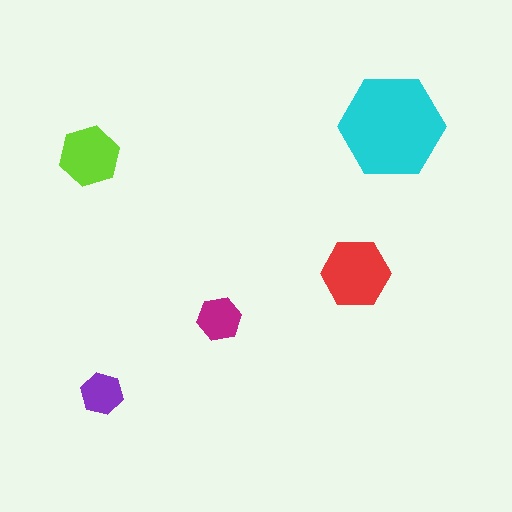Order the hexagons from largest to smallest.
the cyan one, the red one, the lime one, the magenta one, the purple one.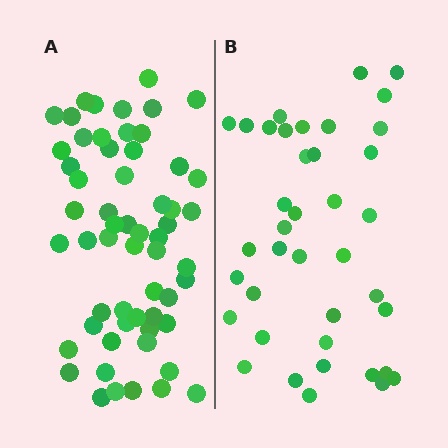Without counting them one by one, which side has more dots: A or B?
Region A (the left region) has more dots.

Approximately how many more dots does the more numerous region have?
Region A has approximately 20 more dots than region B.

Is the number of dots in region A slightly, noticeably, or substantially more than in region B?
Region A has substantially more. The ratio is roughly 1.5 to 1.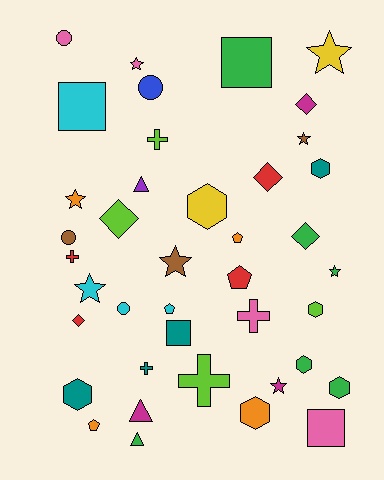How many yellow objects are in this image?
There are 2 yellow objects.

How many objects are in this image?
There are 40 objects.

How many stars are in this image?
There are 8 stars.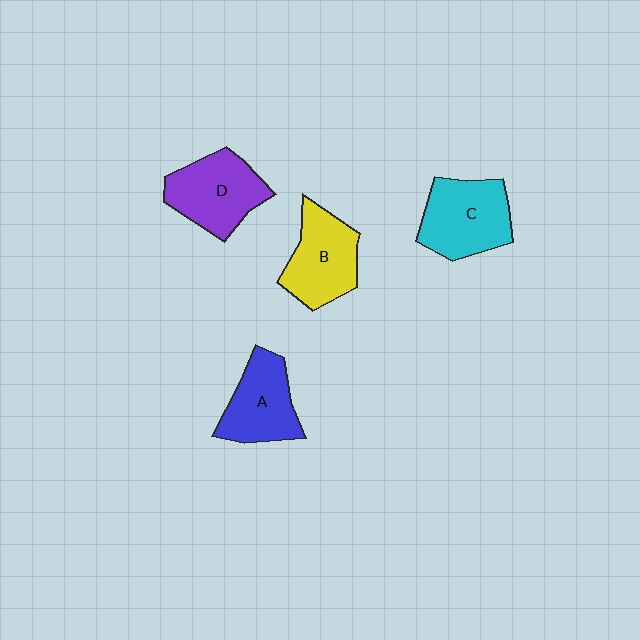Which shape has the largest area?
Shape C (cyan).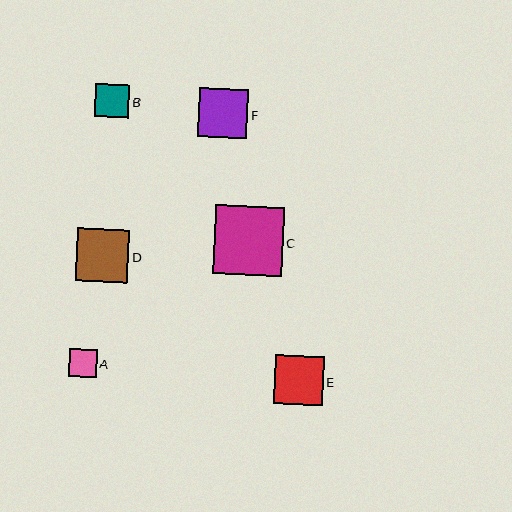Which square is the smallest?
Square A is the smallest with a size of approximately 28 pixels.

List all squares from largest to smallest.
From largest to smallest: C, D, F, E, B, A.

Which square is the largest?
Square C is the largest with a size of approximately 69 pixels.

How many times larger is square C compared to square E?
Square C is approximately 1.4 times the size of square E.